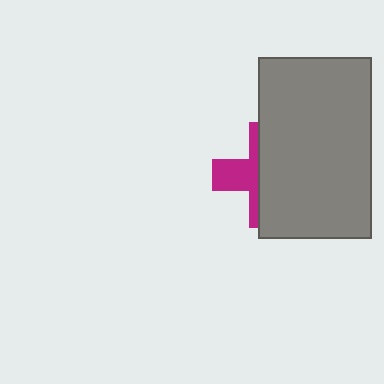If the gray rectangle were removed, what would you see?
You would see the complete magenta cross.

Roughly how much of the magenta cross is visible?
A small part of it is visible (roughly 36%).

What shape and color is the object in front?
The object in front is a gray rectangle.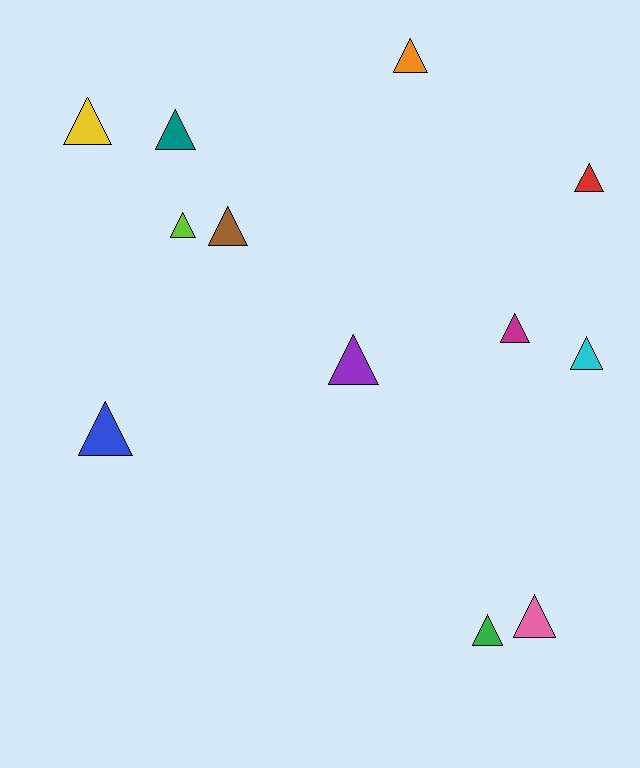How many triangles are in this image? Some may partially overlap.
There are 12 triangles.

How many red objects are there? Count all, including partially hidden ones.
There is 1 red object.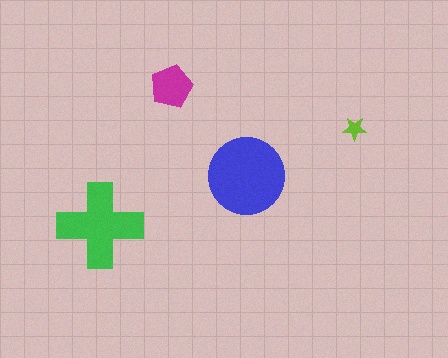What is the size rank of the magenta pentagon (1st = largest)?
3rd.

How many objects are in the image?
There are 4 objects in the image.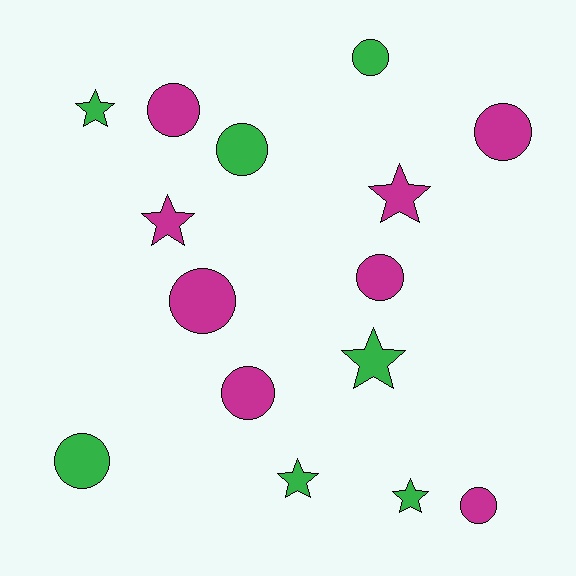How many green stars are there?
There are 4 green stars.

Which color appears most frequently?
Magenta, with 8 objects.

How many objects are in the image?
There are 15 objects.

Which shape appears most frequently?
Circle, with 9 objects.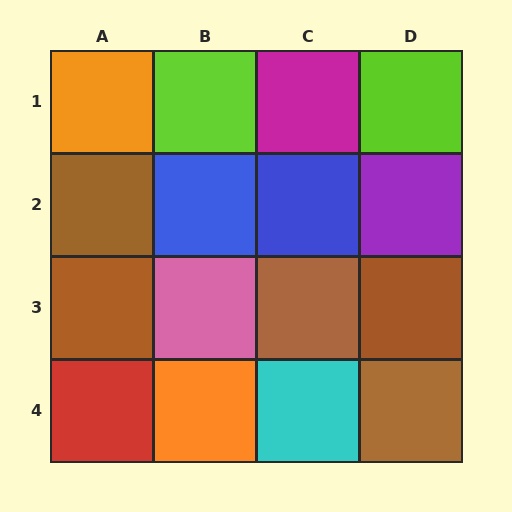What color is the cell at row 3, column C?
Brown.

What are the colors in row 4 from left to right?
Red, orange, cyan, brown.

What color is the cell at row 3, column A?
Brown.